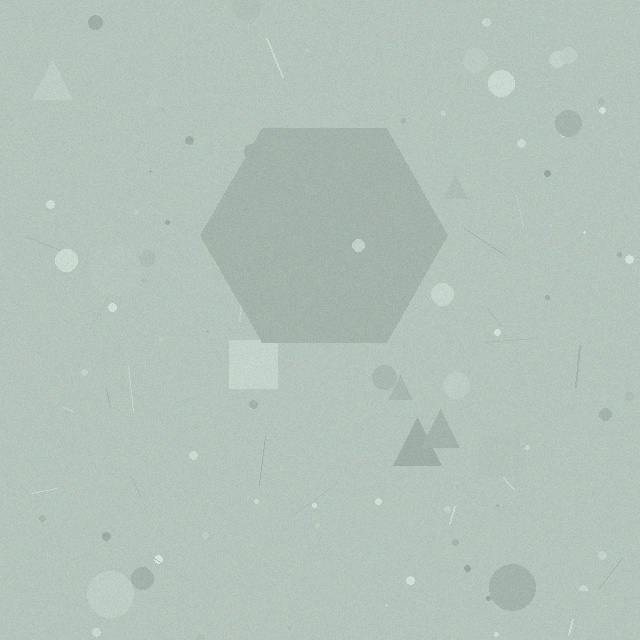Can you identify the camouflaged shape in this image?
The camouflaged shape is a hexagon.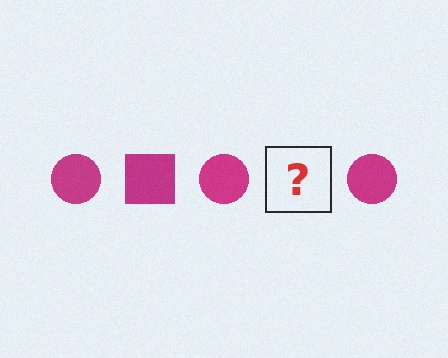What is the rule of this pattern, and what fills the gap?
The rule is that the pattern cycles through circle, square shapes in magenta. The gap should be filled with a magenta square.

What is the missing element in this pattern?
The missing element is a magenta square.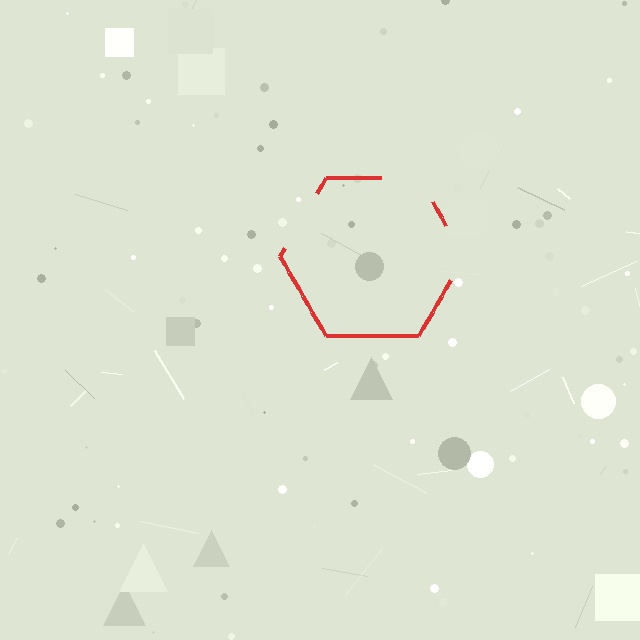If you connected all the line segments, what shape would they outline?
They would outline a hexagon.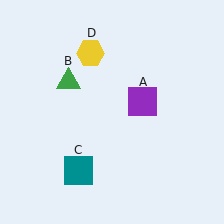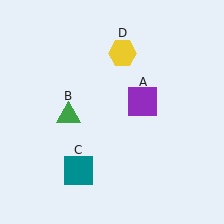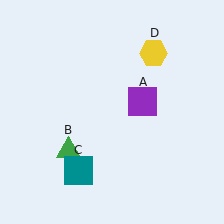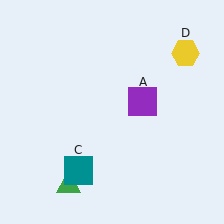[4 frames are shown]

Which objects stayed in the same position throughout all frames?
Purple square (object A) and teal square (object C) remained stationary.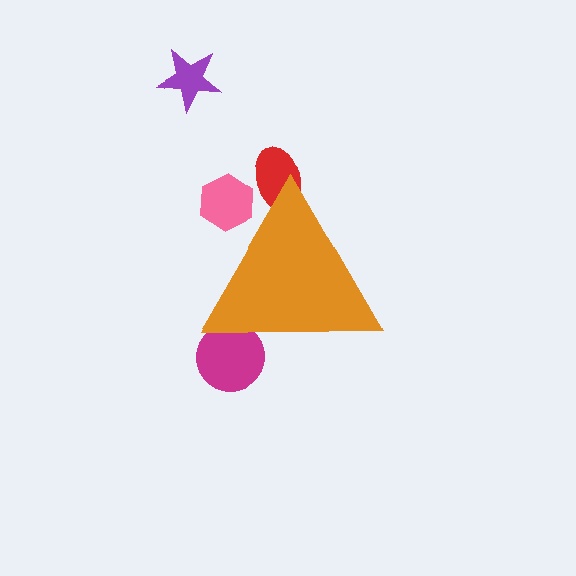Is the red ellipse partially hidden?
Yes, the red ellipse is partially hidden behind the orange triangle.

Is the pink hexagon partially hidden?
Yes, the pink hexagon is partially hidden behind the orange triangle.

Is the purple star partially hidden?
No, the purple star is fully visible.